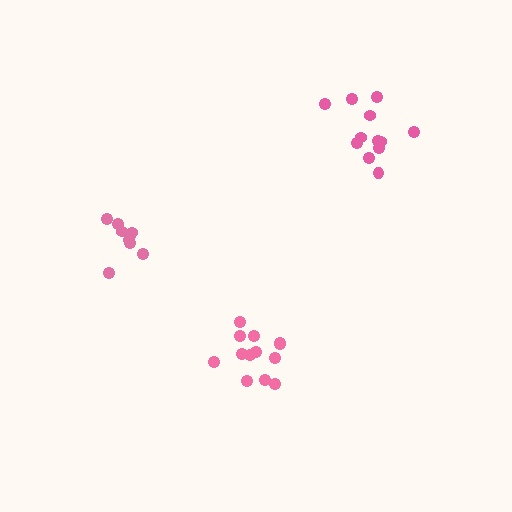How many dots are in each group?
Group 1: 9 dots, Group 2: 12 dots, Group 3: 13 dots (34 total).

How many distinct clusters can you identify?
There are 3 distinct clusters.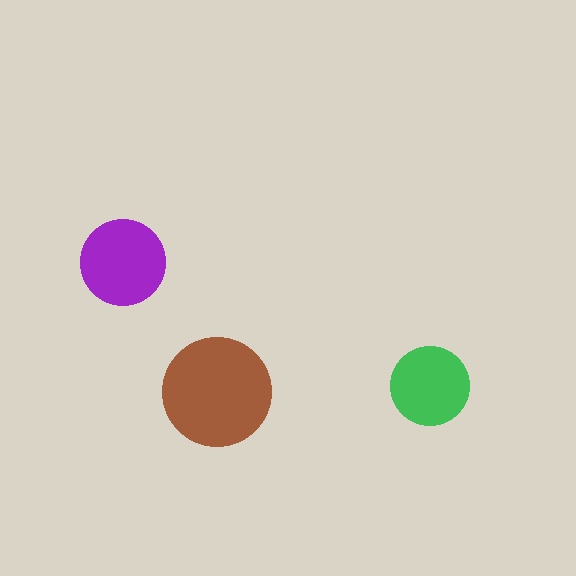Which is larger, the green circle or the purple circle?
The purple one.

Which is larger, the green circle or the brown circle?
The brown one.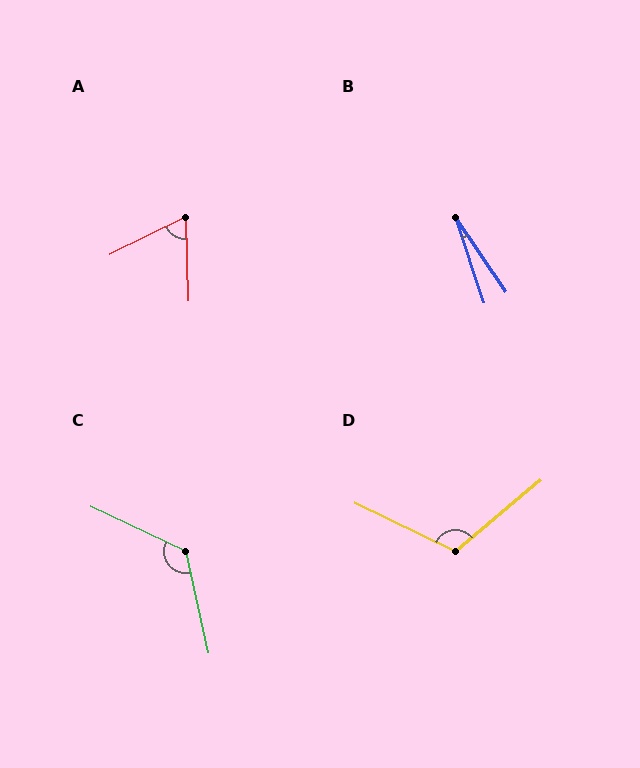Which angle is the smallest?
B, at approximately 16 degrees.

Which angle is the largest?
C, at approximately 128 degrees.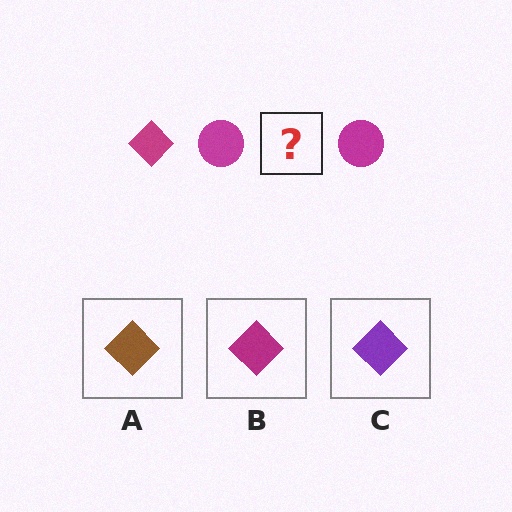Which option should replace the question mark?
Option B.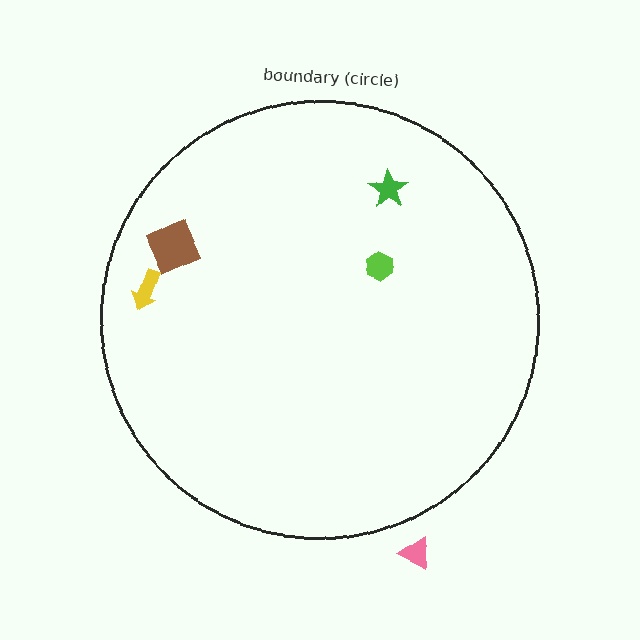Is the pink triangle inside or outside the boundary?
Outside.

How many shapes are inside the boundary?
4 inside, 1 outside.